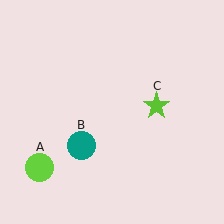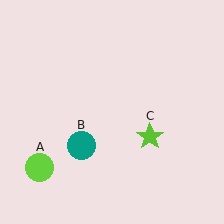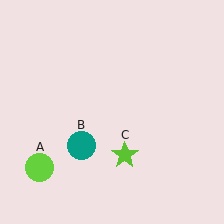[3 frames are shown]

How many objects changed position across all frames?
1 object changed position: lime star (object C).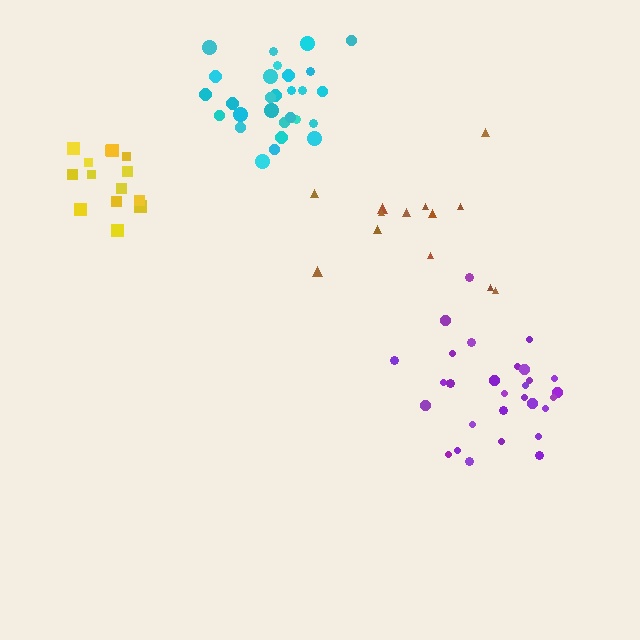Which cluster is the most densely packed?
Yellow.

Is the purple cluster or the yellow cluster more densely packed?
Yellow.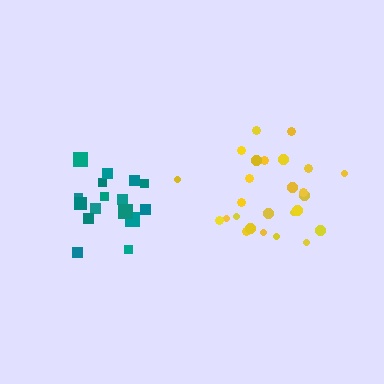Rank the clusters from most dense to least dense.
teal, yellow.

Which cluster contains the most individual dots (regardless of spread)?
Yellow (26).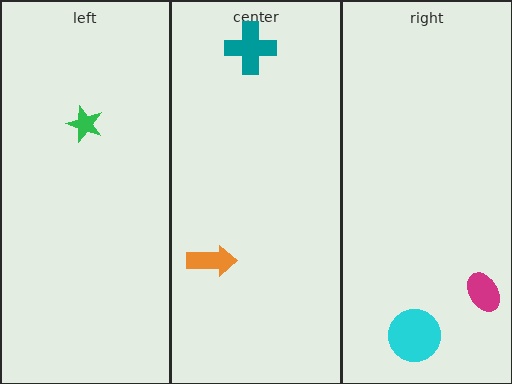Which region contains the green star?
The left region.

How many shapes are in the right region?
2.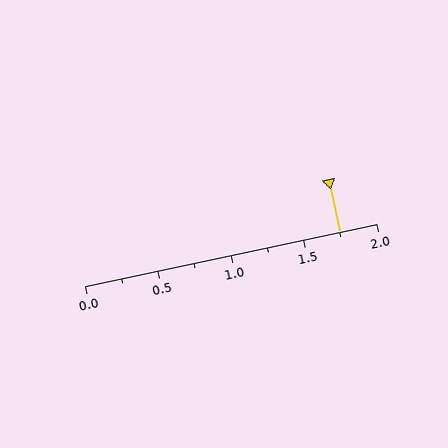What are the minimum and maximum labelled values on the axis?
The axis runs from 0.0 to 2.0.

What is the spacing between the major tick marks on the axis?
The major ticks are spaced 0.5 apart.